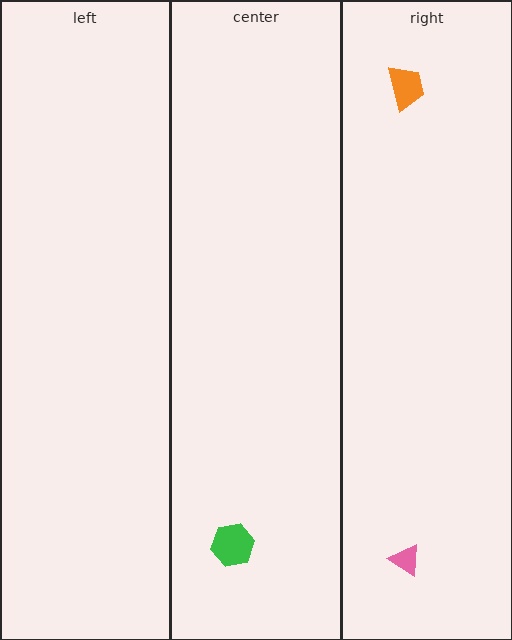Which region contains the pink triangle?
The right region.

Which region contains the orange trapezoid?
The right region.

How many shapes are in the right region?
2.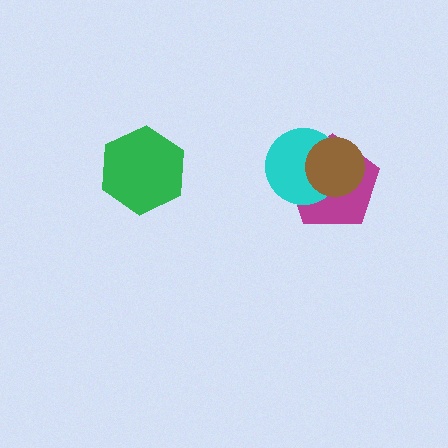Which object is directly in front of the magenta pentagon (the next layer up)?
The cyan circle is directly in front of the magenta pentagon.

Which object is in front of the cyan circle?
The brown circle is in front of the cyan circle.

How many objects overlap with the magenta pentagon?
2 objects overlap with the magenta pentagon.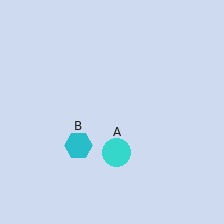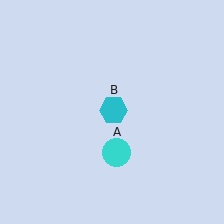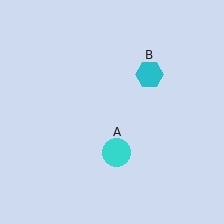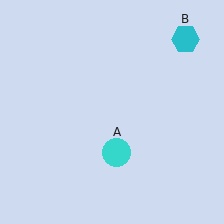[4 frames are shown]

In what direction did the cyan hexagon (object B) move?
The cyan hexagon (object B) moved up and to the right.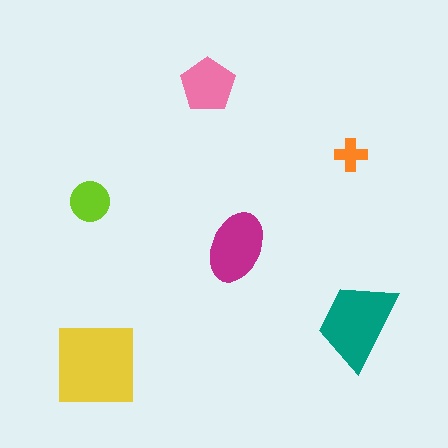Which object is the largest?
The yellow square.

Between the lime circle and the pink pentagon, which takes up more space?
The pink pentagon.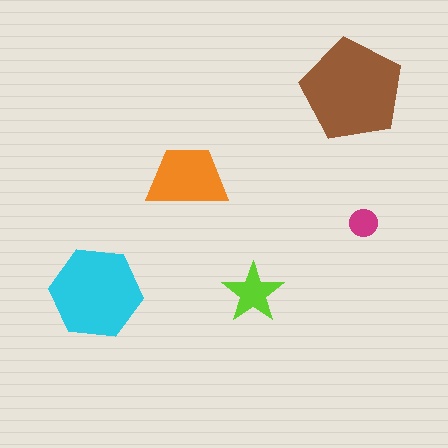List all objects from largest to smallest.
The brown pentagon, the cyan hexagon, the orange trapezoid, the lime star, the magenta circle.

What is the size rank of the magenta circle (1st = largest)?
5th.